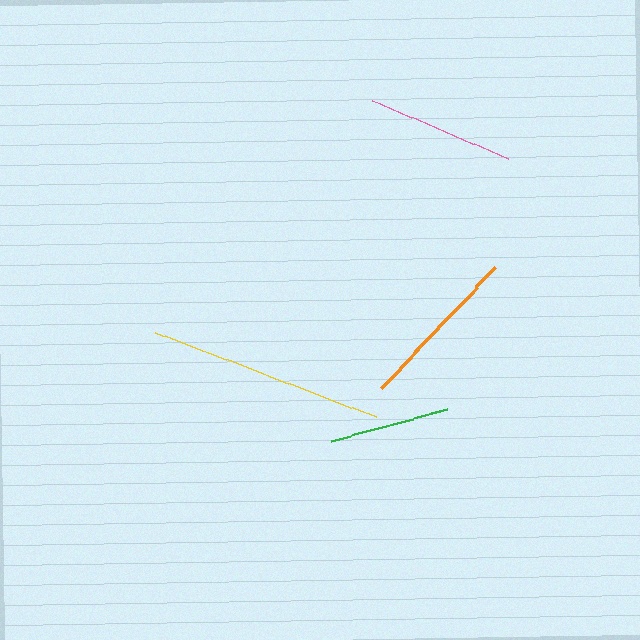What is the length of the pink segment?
The pink segment is approximately 148 pixels long.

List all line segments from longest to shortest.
From longest to shortest: yellow, orange, pink, green.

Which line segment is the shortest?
The green line is the shortest at approximately 121 pixels.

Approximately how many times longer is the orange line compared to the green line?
The orange line is approximately 1.4 times the length of the green line.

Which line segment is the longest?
The yellow line is the longest at approximately 236 pixels.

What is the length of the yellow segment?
The yellow segment is approximately 236 pixels long.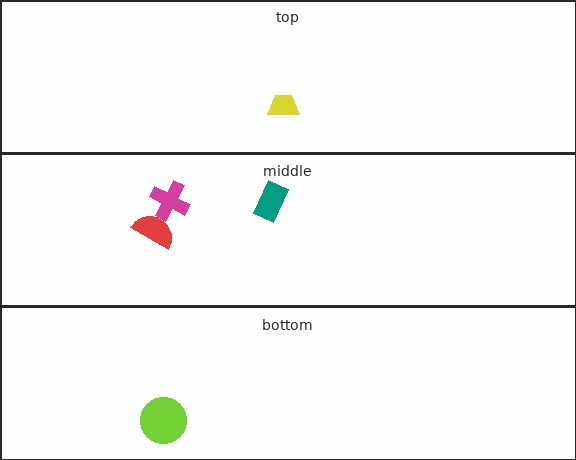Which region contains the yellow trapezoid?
The top region.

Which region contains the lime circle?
The bottom region.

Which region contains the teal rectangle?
The middle region.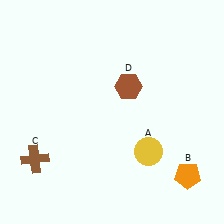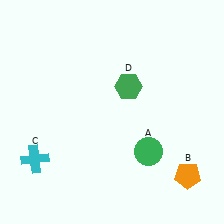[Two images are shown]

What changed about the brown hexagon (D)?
In Image 1, D is brown. In Image 2, it changed to green.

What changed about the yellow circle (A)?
In Image 1, A is yellow. In Image 2, it changed to green.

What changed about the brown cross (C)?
In Image 1, C is brown. In Image 2, it changed to cyan.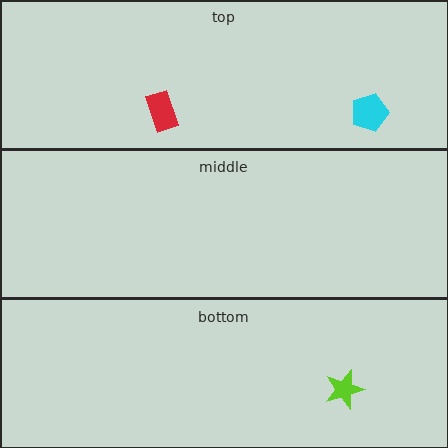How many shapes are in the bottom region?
1.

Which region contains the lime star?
The bottom region.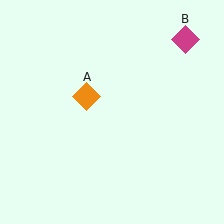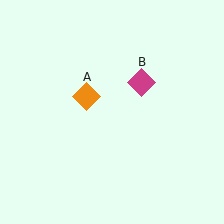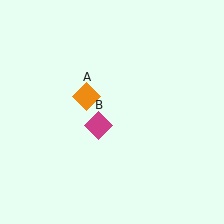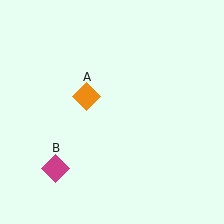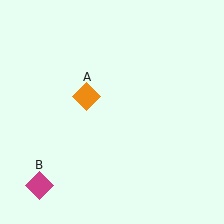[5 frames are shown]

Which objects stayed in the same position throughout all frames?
Orange diamond (object A) remained stationary.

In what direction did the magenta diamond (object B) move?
The magenta diamond (object B) moved down and to the left.